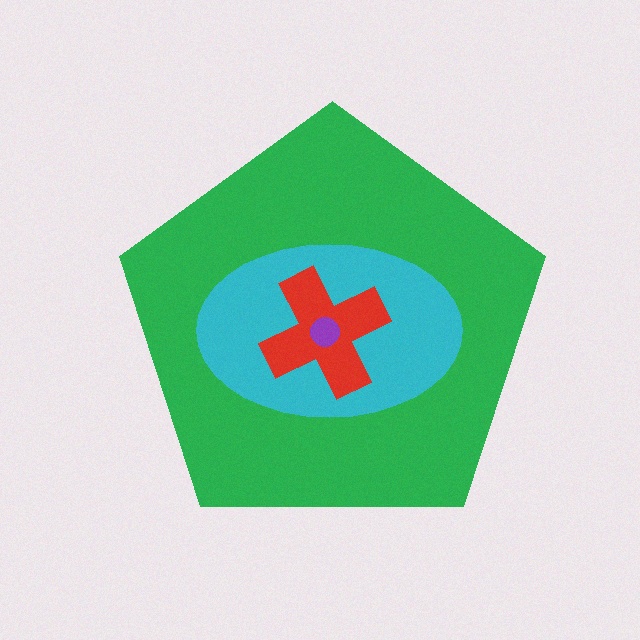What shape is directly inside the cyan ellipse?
The red cross.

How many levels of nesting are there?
4.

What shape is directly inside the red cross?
The purple circle.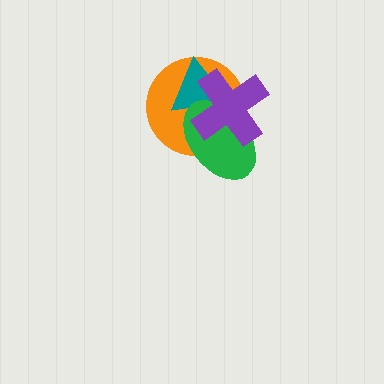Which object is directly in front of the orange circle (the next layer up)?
The teal triangle is directly in front of the orange circle.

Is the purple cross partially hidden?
No, no other shape covers it.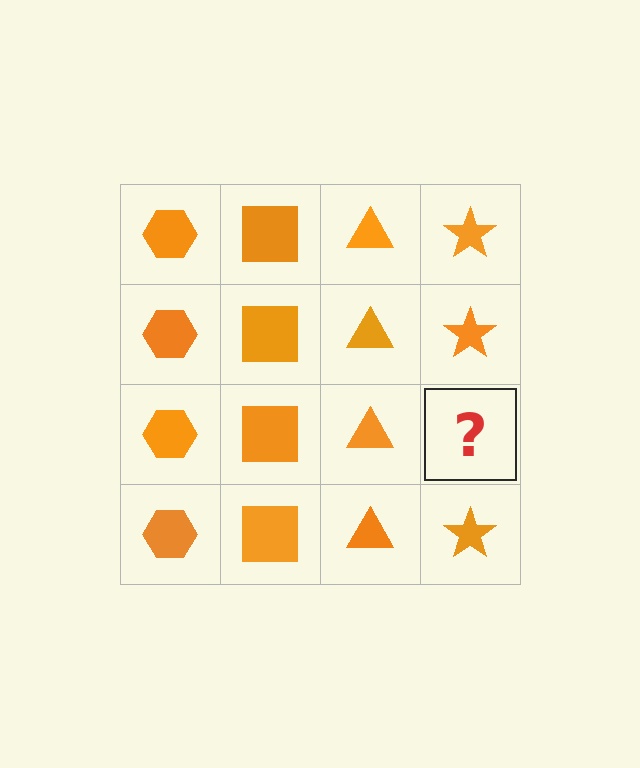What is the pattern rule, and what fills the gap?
The rule is that each column has a consistent shape. The gap should be filled with an orange star.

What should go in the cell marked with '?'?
The missing cell should contain an orange star.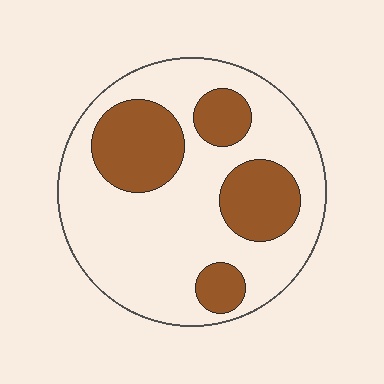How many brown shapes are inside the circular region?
4.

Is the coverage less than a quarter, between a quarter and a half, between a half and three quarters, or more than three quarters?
Between a quarter and a half.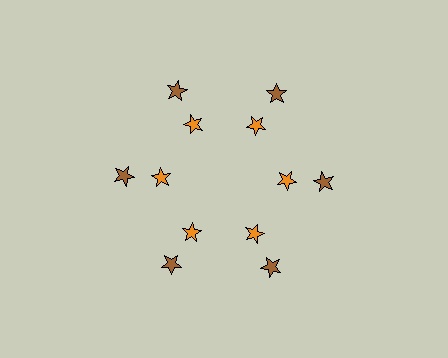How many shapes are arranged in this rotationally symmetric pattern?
There are 12 shapes, arranged in 6 groups of 2.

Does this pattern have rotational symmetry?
Yes, this pattern has 6-fold rotational symmetry. It looks the same after rotating 60 degrees around the center.